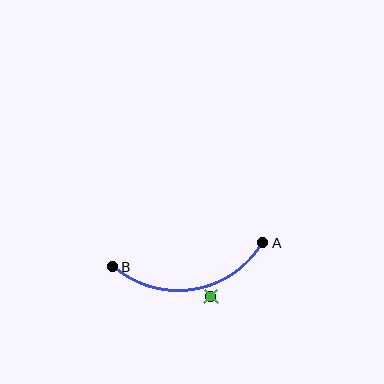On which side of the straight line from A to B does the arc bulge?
The arc bulges below the straight line connecting A and B.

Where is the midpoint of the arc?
The arc midpoint is the point on the curve farthest from the straight line joining A and B. It sits below that line.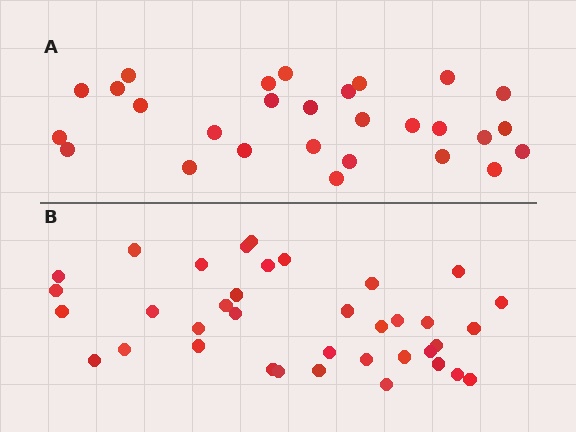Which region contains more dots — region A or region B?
Region B (the bottom region) has more dots.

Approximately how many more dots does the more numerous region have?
Region B has roughly 8 or so more dots than region A.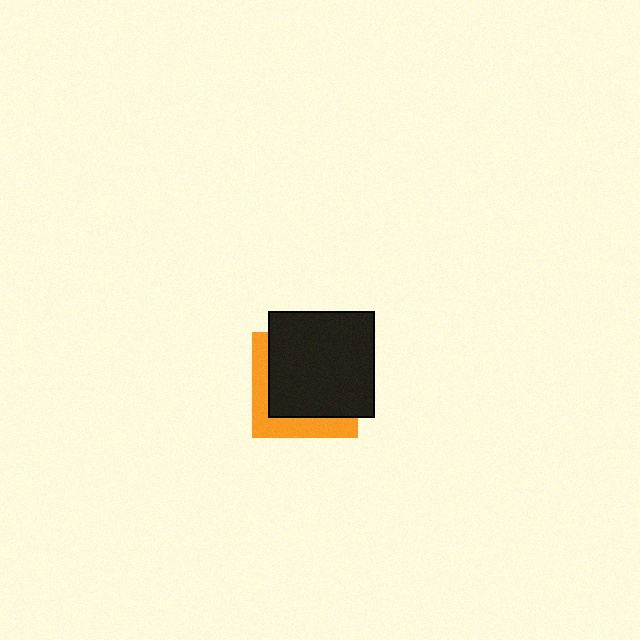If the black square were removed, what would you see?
You would see the complete orange square.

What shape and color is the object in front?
The object in front is a black square.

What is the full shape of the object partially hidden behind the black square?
The partially hidden object is an orange square.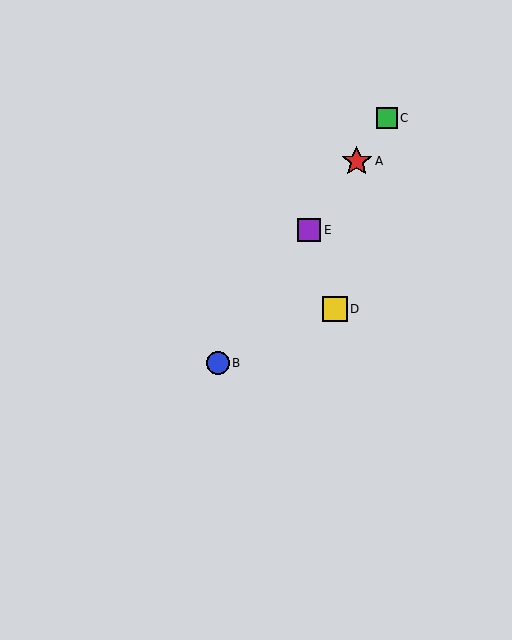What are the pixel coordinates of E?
Object E is at (309, 230).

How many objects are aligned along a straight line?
4 objects (A, B, C, E) are aligned along a straight line.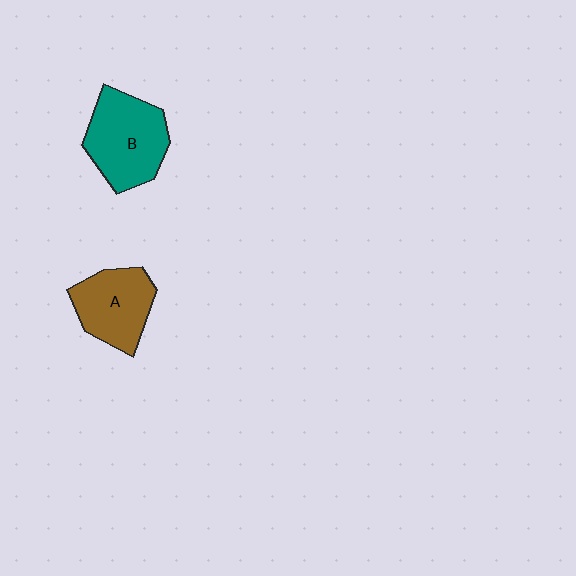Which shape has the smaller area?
Shape A (brown).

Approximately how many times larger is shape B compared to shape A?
Approximately 1.2 times.